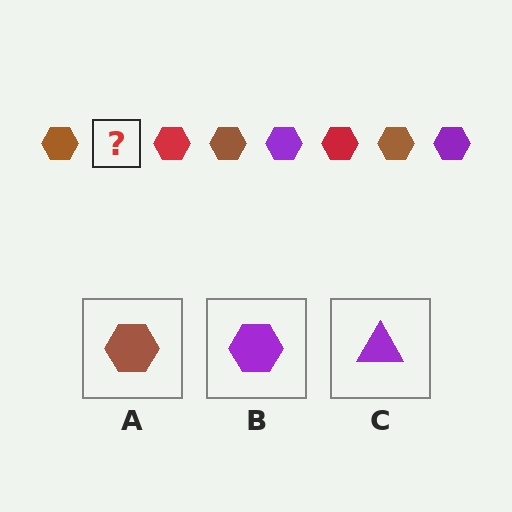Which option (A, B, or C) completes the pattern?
B.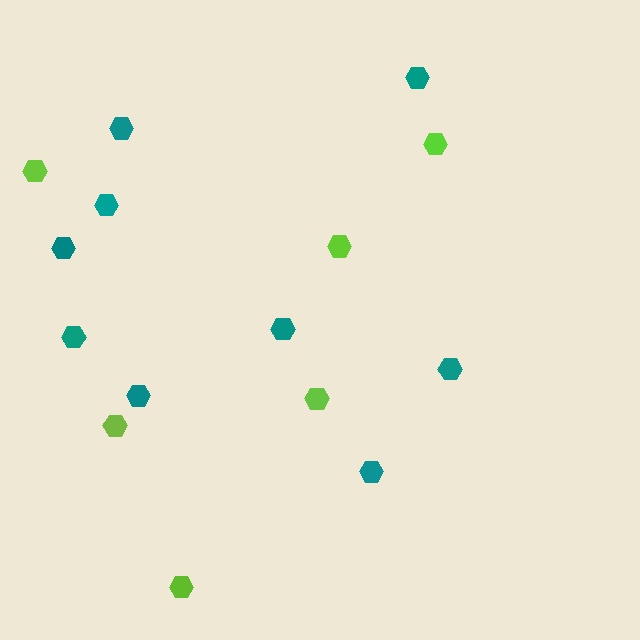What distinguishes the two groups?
There are 2 groups: one group of teal hexagons (9) and one group of lime hexagons (6).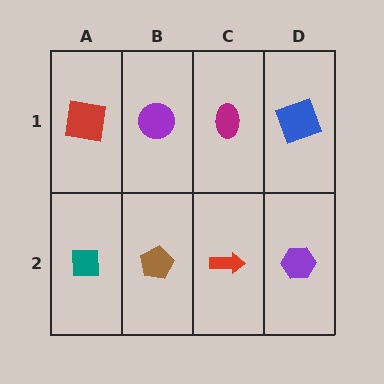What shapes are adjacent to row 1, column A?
A teal square (row 2, column A), a purple circle (row 1, column B).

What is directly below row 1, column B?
A brown pentagon.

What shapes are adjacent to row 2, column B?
A purple circle (row 1, column B), a teal square (row 2, column A), a red arrow (row 2, column C).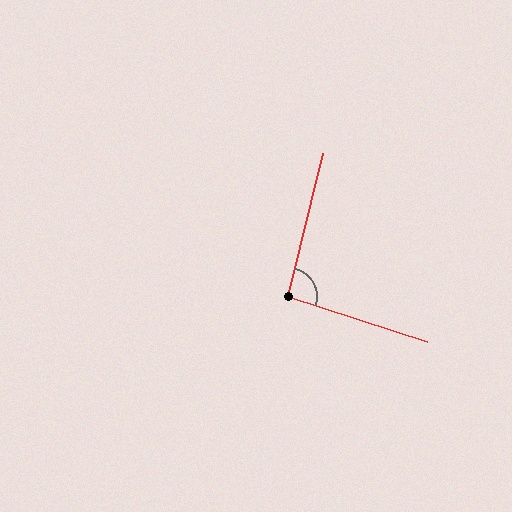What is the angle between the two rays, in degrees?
Approximately 94 degrees.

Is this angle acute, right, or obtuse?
It is approximately a right angle.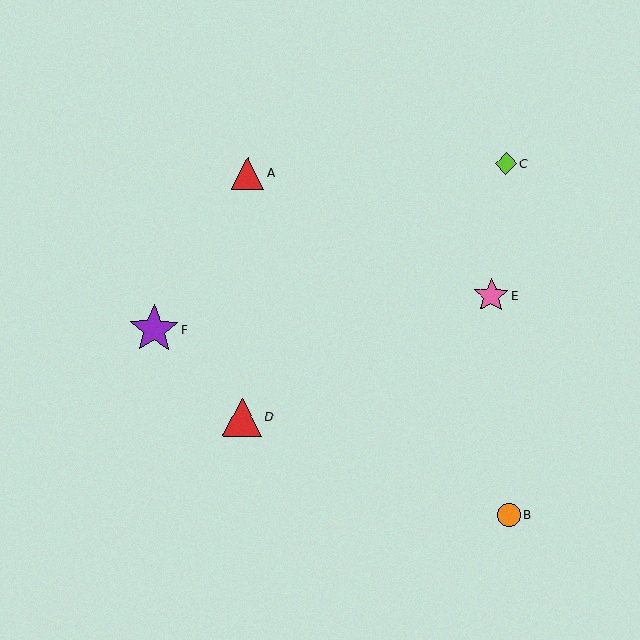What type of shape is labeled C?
Shape C is a lime diamond.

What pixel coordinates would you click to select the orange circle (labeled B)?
Click at (509, 515) to select the orange circle B.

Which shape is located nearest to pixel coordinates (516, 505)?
The orange circle (labeled B) at (509, 515) is nearest to that location.